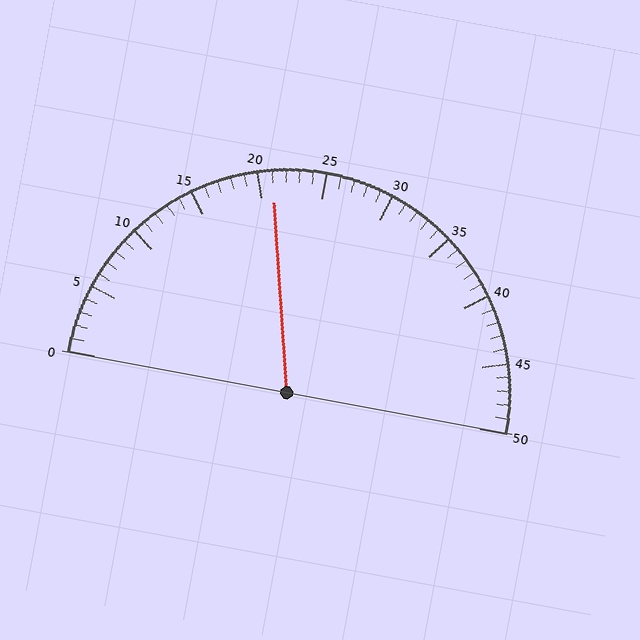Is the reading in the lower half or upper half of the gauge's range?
The reading is in the lower half of the range (0 to 50).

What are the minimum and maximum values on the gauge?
The gauge ranges from 0 to 50.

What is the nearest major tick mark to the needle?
The nearest major tick mark is 20.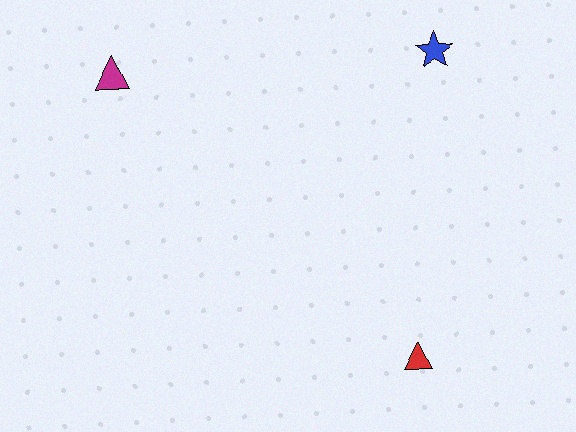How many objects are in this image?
There are 3 objects.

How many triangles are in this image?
There are 2 triangles.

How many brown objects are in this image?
There are no brown objects.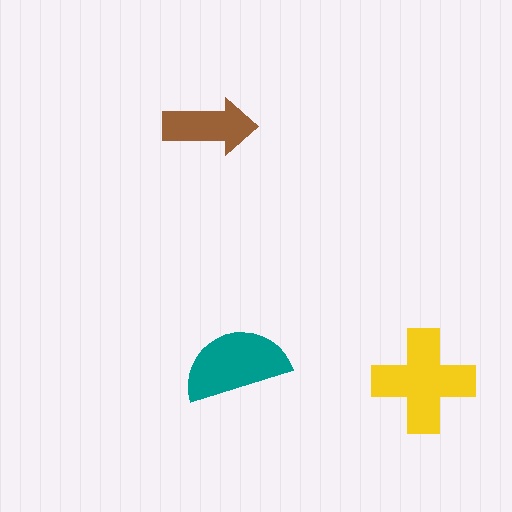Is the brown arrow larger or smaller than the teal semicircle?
Smaller.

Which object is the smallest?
The brown arrow.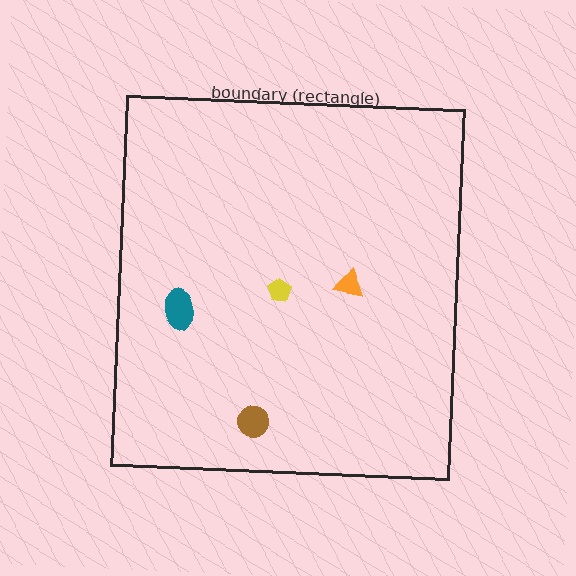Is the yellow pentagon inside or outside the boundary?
Inside.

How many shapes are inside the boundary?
4 inside, 0 outside.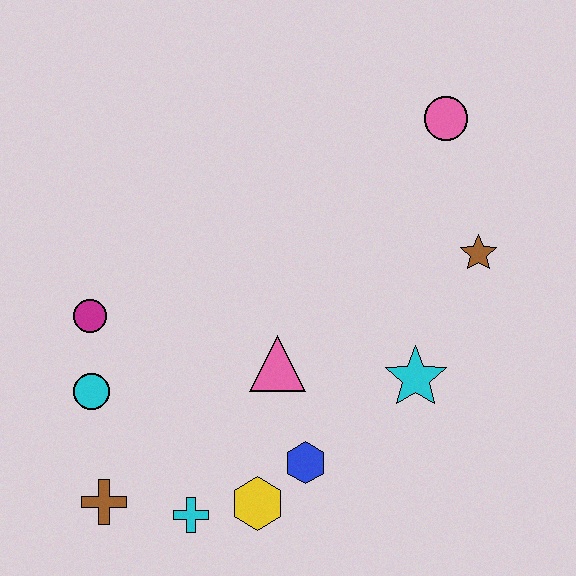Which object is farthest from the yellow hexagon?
The pink circle is farthest from the yellow hexagon.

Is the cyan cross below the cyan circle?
Yes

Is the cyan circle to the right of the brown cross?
No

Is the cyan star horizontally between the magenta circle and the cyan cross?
No